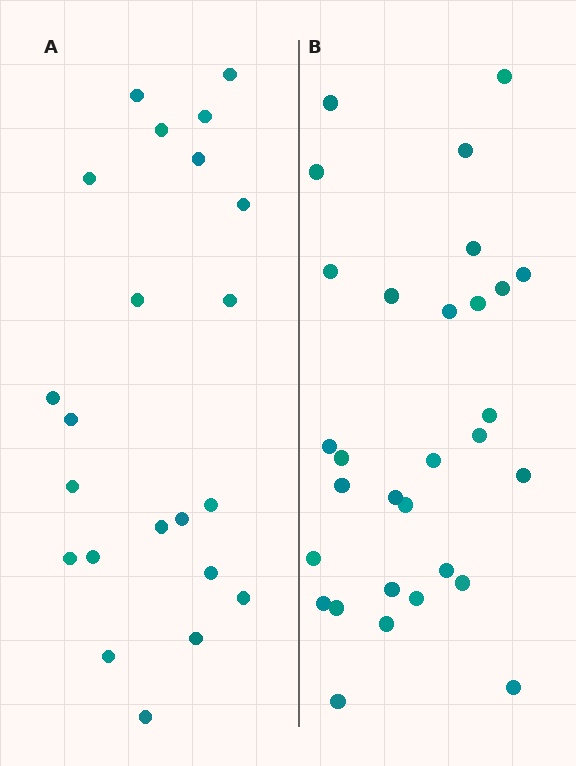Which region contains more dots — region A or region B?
Region B (the right region) has more dots.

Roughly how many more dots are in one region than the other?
Region B has roughly 8 or so more dots than region A.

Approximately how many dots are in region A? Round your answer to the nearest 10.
About 20 dots. (The exact count is 22, which rounds to 20.)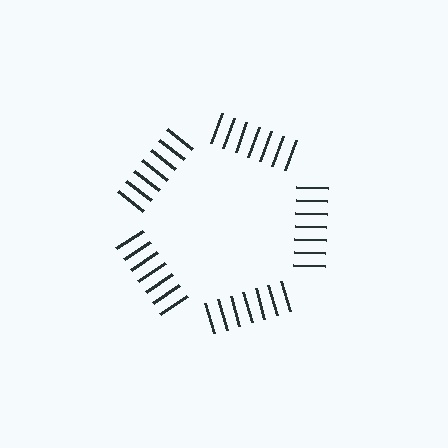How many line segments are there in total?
35 — 7 along each of the 5 edges.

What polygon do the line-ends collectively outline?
An illusory pentagon — the line segments terminate on its edges but no continuous stroke is drawn.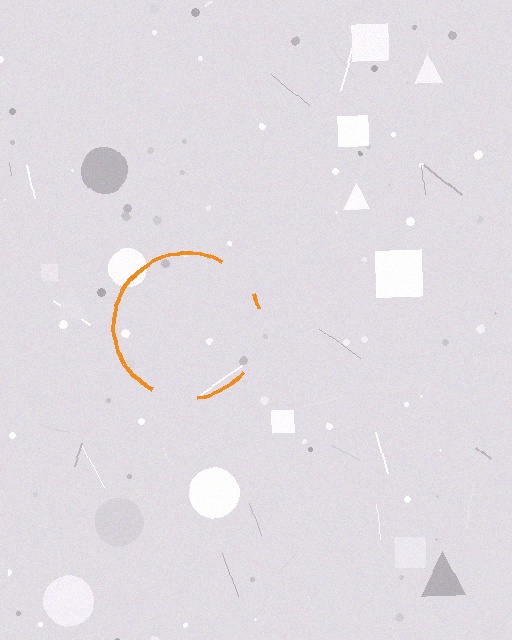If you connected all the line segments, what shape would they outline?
They would outline a circle.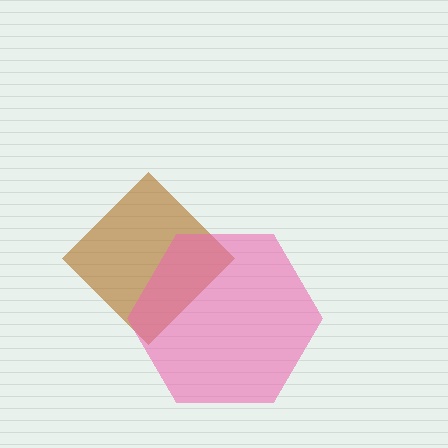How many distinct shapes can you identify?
There are 2 distinct shapes: a brown diamond, a pink hexagon.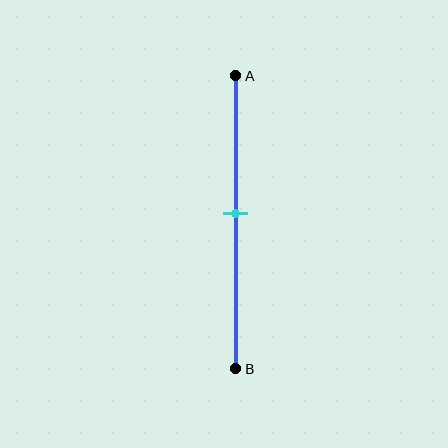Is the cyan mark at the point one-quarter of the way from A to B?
No, the mark is at about 45% from A, not at the 25% one-quarter point.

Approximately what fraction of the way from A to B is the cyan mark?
The cyan mark is approximately 45% of the way from A to B.